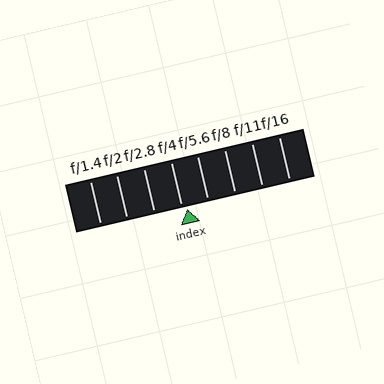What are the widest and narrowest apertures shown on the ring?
The widest aperture shown is f/1.4 and the narrowest is f/16.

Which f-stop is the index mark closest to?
The index mark is closest to f/4.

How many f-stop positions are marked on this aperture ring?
There are 8 f-stop positions marked.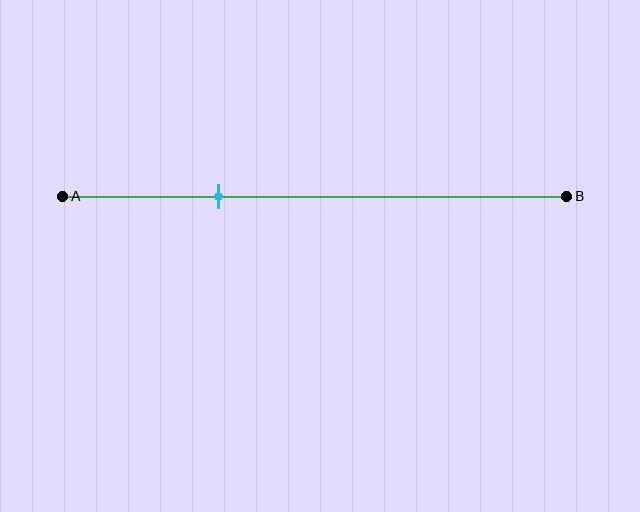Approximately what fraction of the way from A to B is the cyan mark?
The cyan mark is approximately 30% of the way from A to B.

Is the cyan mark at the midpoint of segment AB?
No, the mark is at about 30% from A, not at the 50% midpoint.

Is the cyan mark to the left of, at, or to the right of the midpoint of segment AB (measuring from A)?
The cyan mark is to the left of the midpoint of segment AB.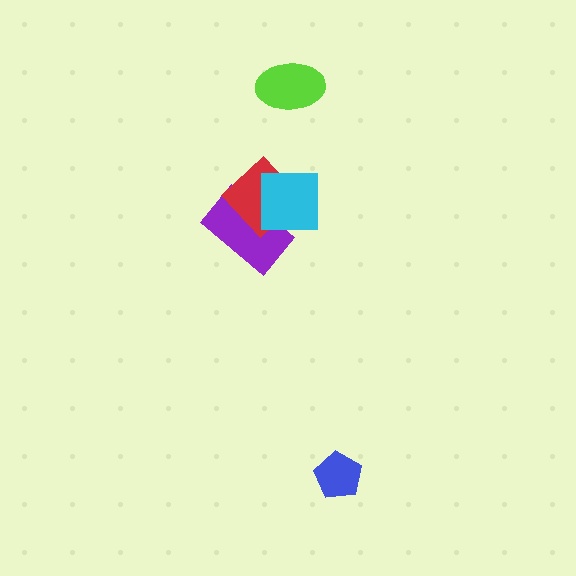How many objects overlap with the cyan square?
2 objects overlap with the cyan square.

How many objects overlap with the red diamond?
2 objects overlap with the red diamond.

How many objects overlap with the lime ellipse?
0 objects overlap with the lime ellipse.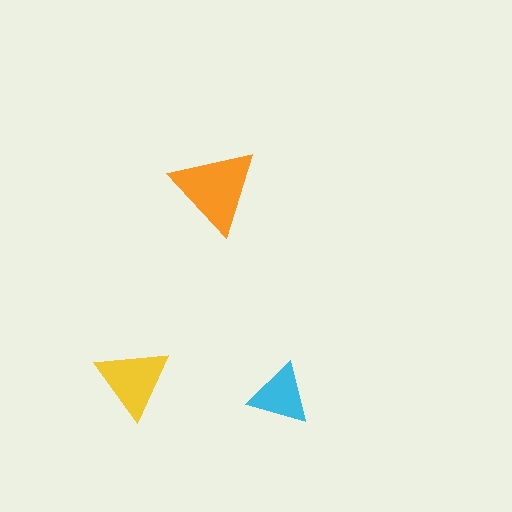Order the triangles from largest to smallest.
the orange one, the yellow one, the cyan one.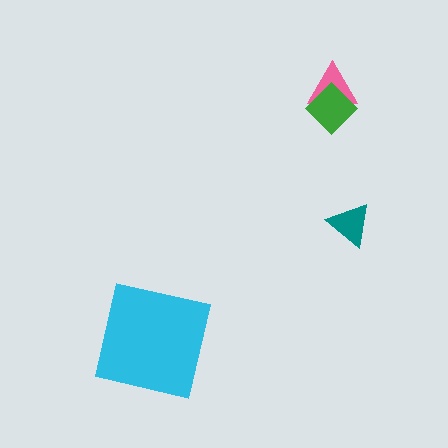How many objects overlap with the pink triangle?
1 object overlaps with the pink triangle.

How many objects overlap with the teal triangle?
0 objects overlap with the teal triangle.